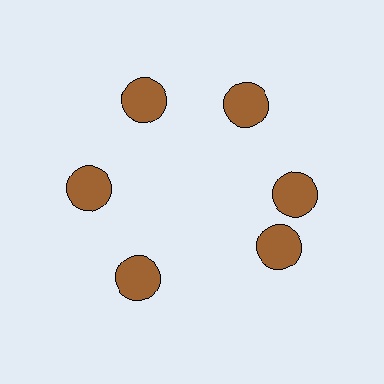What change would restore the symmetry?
The symmetry would be restored by rotating it back into even spacing with its neighbors so that all 6 circles sit at equal angles and equal distance from the center.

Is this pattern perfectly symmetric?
No. The 6 brown circles are arranged in a ring, but one element near the 5 o'clock position is rotated out of alignment along the ring, breaking the 6-fold rotational symmetry.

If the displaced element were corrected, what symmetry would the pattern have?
It would have 6-fold rotational symmetry — the pattern would map onto itself every 60 degrees.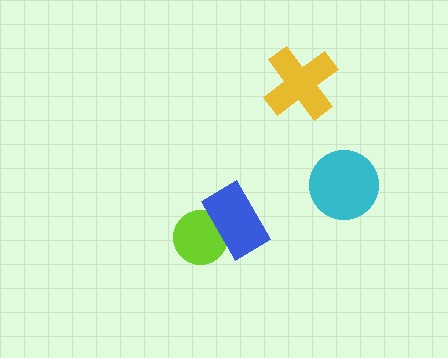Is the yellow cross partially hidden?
No, no other shape covers it.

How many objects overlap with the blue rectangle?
1 object overlaps with the blue rectangle.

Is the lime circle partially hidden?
Yes, it is partially covered by another shape.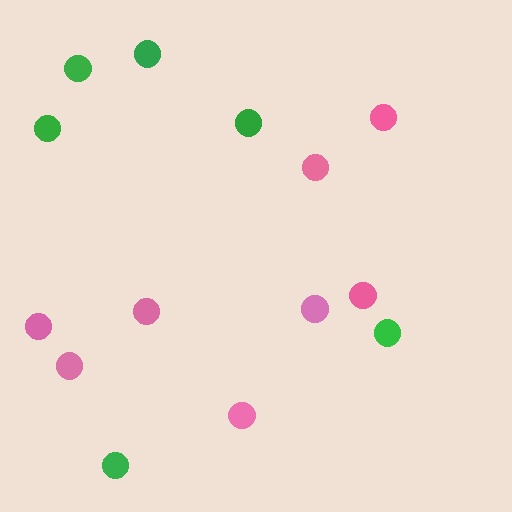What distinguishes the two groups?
There are 2 groups: one group of pink circles (8) and one group of green circles (6).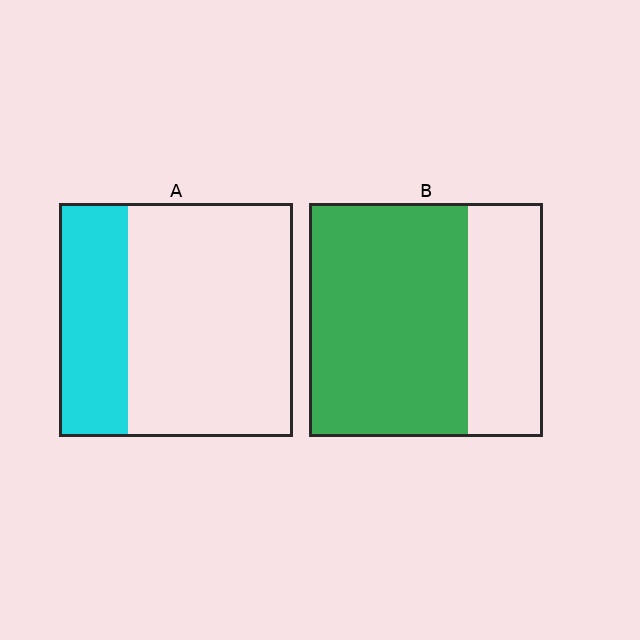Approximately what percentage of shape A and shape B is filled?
A is approximately 30% and B is approximately 70%.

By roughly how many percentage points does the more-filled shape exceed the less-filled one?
By roughly 40 percentage points (B over A).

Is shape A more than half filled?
No.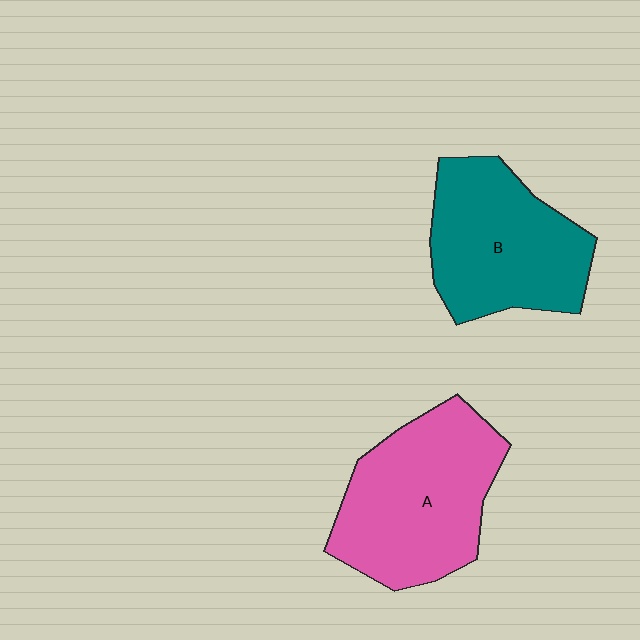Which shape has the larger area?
Shape A (pink).